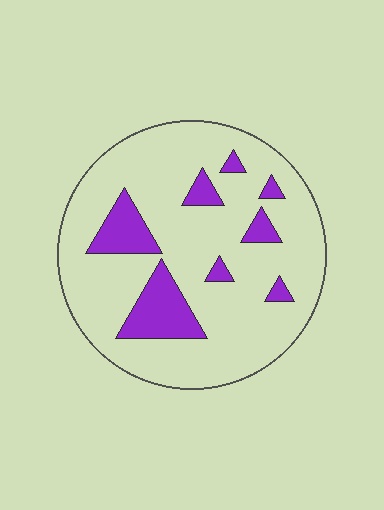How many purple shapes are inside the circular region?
8.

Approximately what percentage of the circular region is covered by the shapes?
Approximately 15%.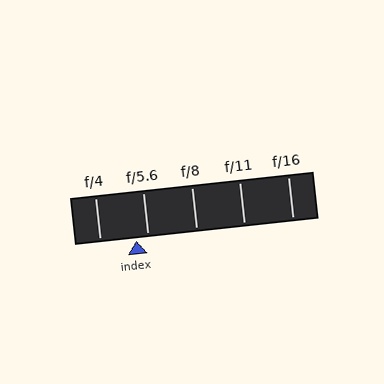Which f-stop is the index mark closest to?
The index mark is closest to f/5.6.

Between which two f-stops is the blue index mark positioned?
The index mark is between f/4 and f/5.6.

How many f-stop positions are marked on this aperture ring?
There are 5 f-stop positions marked.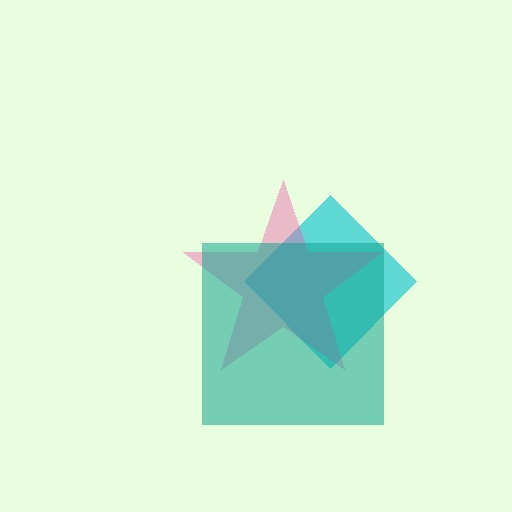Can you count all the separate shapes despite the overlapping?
Yes, there are 3 separate shapes.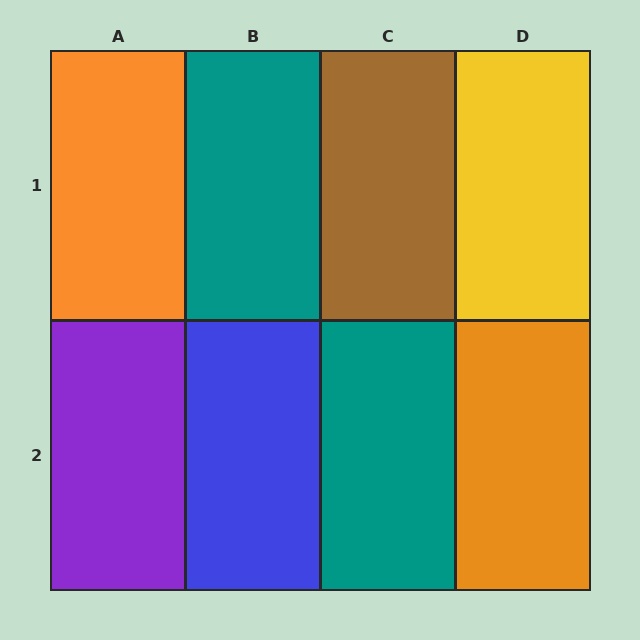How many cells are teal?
2 cells are teal.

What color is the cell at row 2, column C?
Teal.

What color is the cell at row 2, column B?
Blue.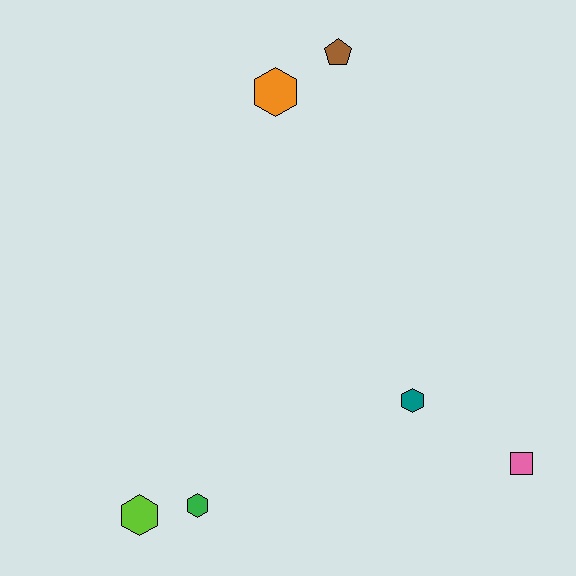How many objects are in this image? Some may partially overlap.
There are 6 objects.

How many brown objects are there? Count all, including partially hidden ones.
There is 1 brown object.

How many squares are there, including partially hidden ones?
There is 1 square.